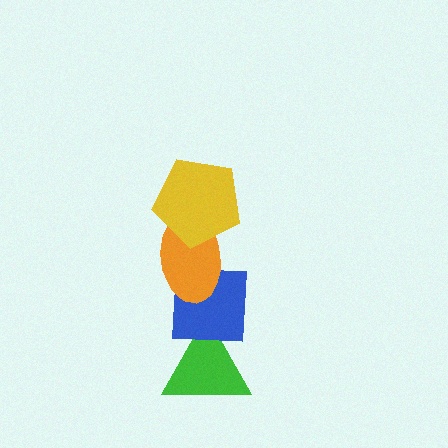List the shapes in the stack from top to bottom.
From top to bottom: the yellow pentagon, the orange ellipse, the blue square, the green triangle.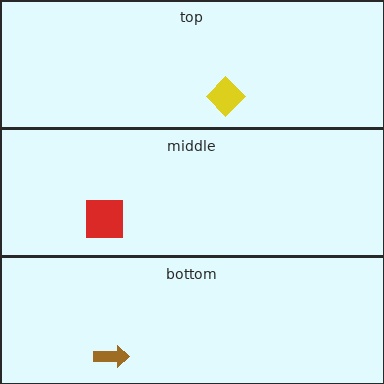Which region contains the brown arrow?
The bottom region.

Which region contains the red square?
The middle region.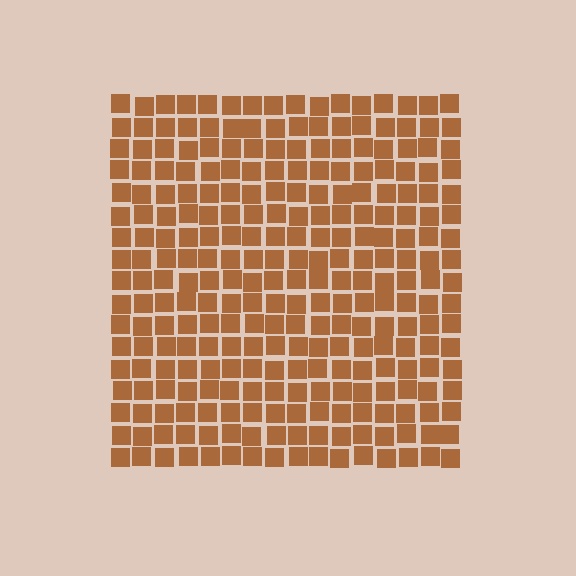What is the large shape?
The large shape is a square.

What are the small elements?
The small elements are squares.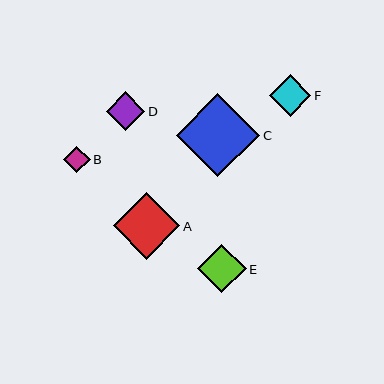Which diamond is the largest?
Diamond C is the largest with a size of approximately 83 pixels.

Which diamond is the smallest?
Diamond B is the smallest with a size of approximately 26 pixels.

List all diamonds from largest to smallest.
From largest to smallest: C, A, E, F, D, B.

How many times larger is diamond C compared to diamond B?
Diamond C is approximately 3.2 times the size of diamond B.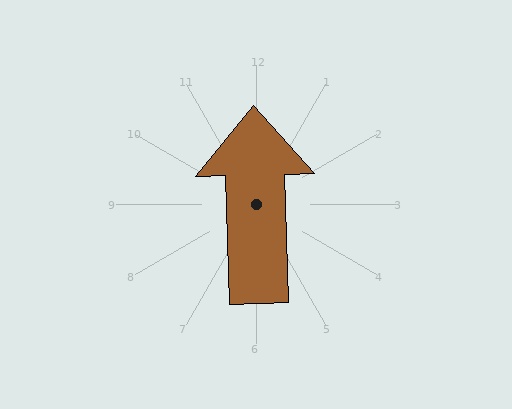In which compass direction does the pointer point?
North.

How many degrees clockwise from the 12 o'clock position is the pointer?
Approximately 358 degrees.